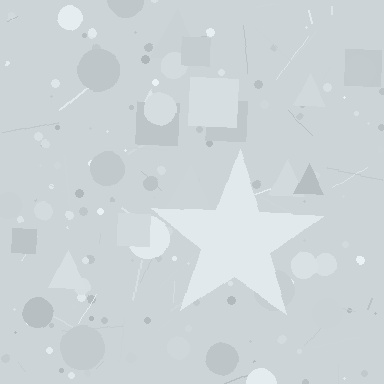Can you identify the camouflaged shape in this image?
The camouflaged shape is a star.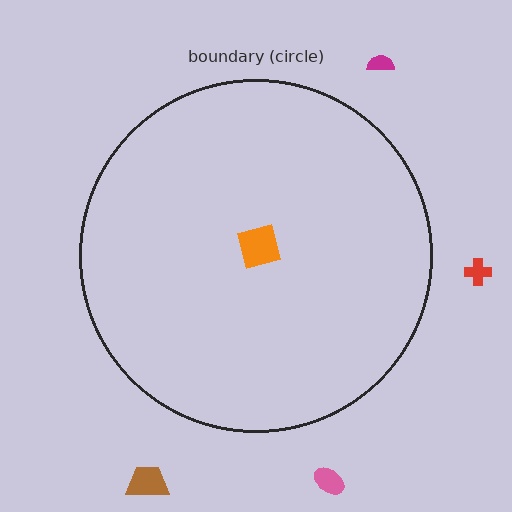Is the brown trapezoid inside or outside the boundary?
Outside.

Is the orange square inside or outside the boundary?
Inside.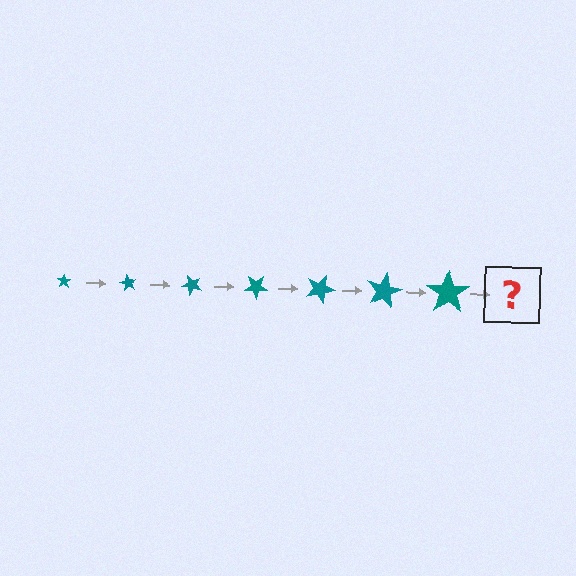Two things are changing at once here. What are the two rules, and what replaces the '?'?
The two rules are that the star grows larger each step and it rotates 60 degrees each step. The '?' should be a star, larger than the previous one and rotated 420 degrees from the start.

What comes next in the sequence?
The next element should be a star, larger than the previous one and rotated 420 degrees from the start.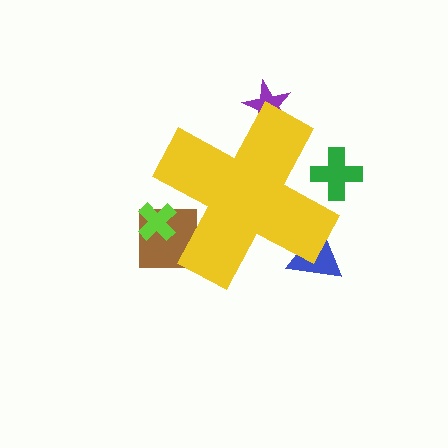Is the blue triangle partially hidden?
Yes, the blue triangle is partially hidden behind the yellow cross.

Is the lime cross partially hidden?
Yes, the lime cross is partially hidden behind the yellow cross.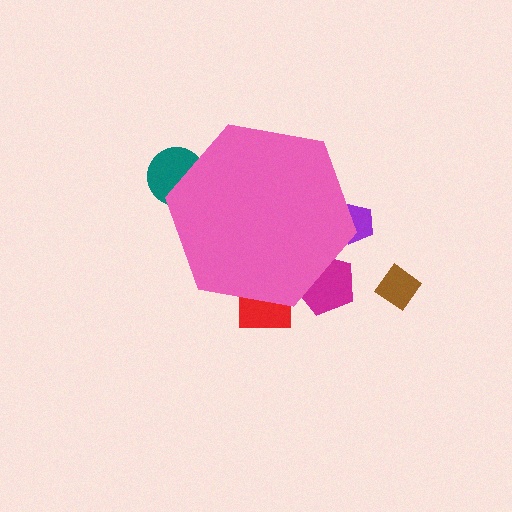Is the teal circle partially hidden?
Yes, the teal circle is partially hidden behind the pink hexagon.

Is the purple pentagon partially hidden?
Yes, the purple pentagon is partially hidden behind the pink hexagon.